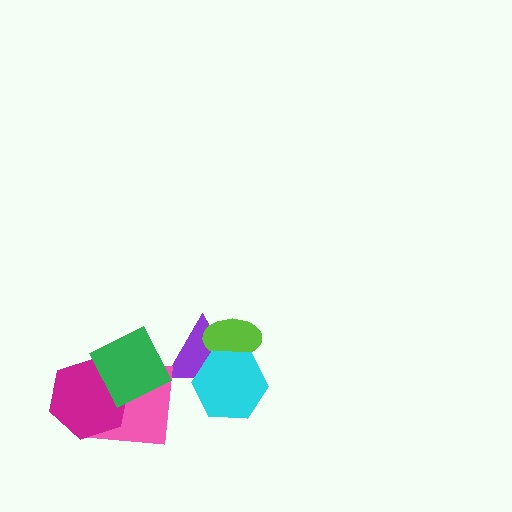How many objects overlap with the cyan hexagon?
2 objects overlap with the cyan hexagon.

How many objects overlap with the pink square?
2 objects overlap with the pink square.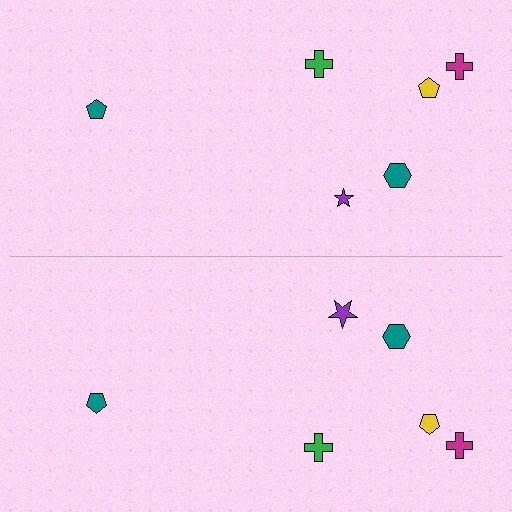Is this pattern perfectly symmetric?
No, the pattern is not perfectly symmetric. The purple star on the bottom side has a different size than its mirror counterpart.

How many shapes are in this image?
There are 12 shapes in this image.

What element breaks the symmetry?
The purple star on the bottom side has a different size than its mirror counterpart.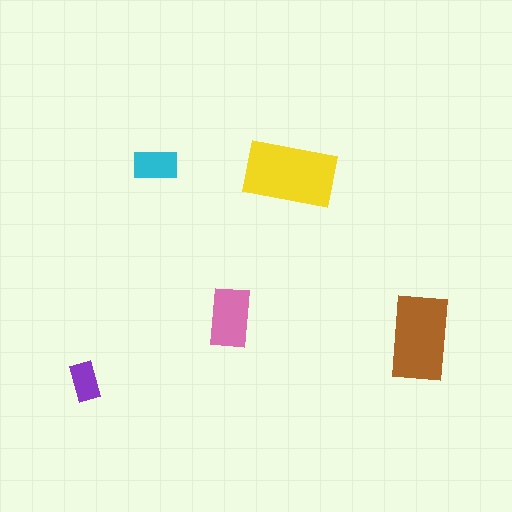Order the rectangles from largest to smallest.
the yellow one, the brown one, the pink one, the cyan one, the purple one.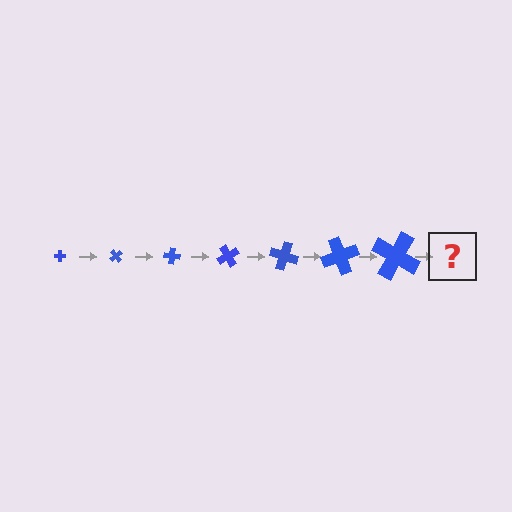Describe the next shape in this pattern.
It should be a cross, larger than the previous one and rotated 350 degrees from the start.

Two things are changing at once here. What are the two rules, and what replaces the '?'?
The two rules are that the cross grows larger each step and it rotates 50 degrees each step. The '?' should be a cross, larger than the previous one and rotated 350 degrees from the start.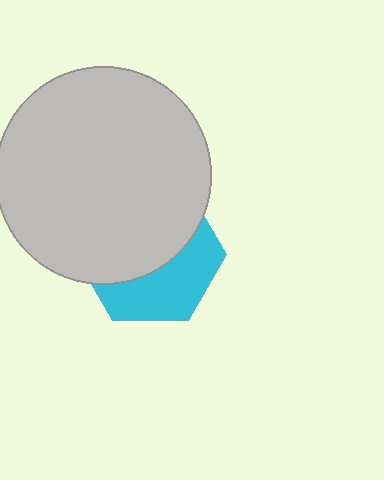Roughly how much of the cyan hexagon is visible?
A small part of it is visible (roughly 42%).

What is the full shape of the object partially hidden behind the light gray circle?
The partially hidden object is a cyan hexagon.